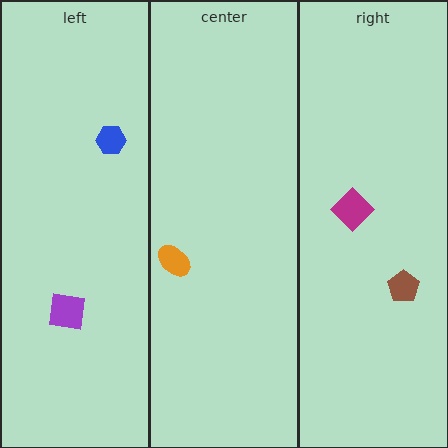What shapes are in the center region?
The orange ellipse.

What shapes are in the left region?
The purple square, the blue hexagon.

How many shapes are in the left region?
2.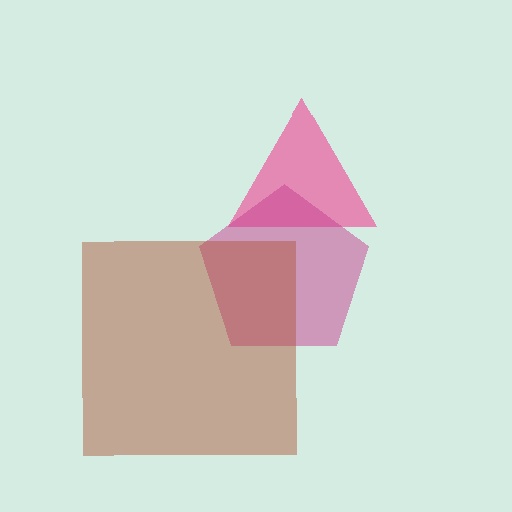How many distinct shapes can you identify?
There are 3 distinct shapes: a pink triangle, a magenta pentagon, a brown square.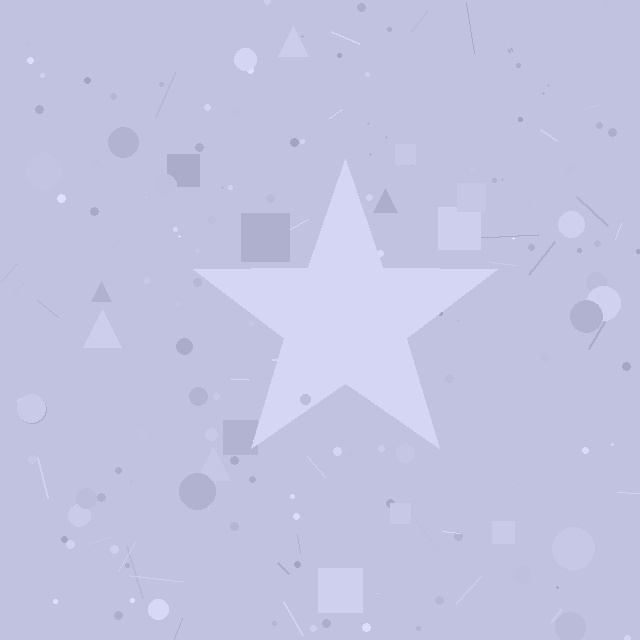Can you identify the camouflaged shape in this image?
The camouflaged shape is a star.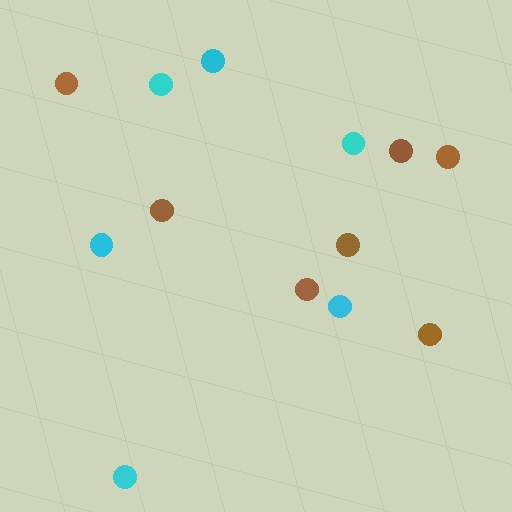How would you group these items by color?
There are 2 groups: one group of cyan circles (6) and one group of brown circles (7).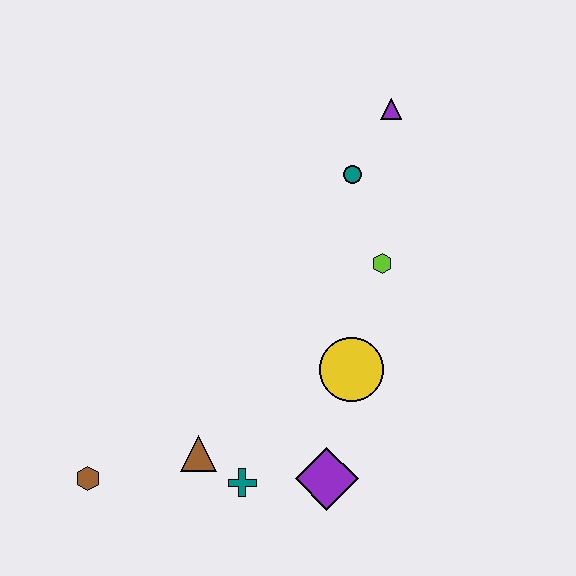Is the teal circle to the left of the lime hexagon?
Yes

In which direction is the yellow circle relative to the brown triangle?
The yellow circle is to the right of the brown triangle.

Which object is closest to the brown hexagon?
The brown triangle is closest to the brown hexagon.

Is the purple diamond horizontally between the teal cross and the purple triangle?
Yes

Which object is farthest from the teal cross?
The purple triangle is farthest from the teal cross.